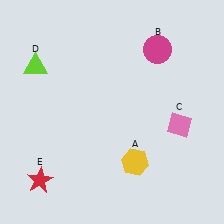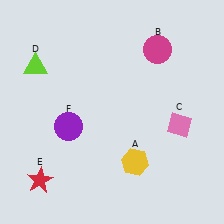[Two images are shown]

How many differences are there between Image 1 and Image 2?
There is 1 difference between the two images.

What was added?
A purple circle (F) was added in Image 2.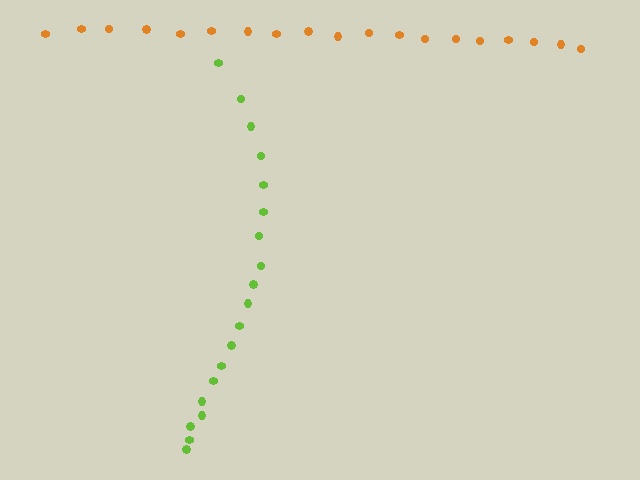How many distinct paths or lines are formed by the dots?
There are 2 distinct paths.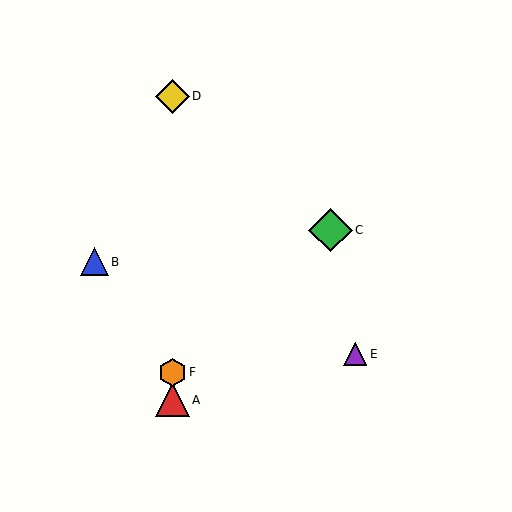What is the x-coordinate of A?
Object A is at x≈172.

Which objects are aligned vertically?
Objects A, D, F are aligned vertically.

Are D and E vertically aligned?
No, D is at x≈172 and E is at x≈355.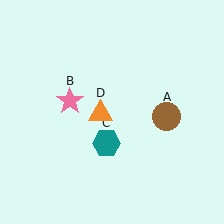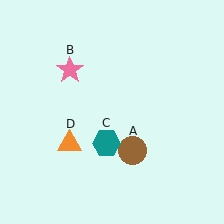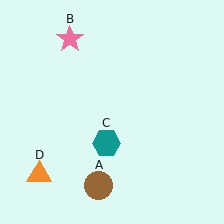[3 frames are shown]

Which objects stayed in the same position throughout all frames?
Teal hexagon (object C) remained stationary.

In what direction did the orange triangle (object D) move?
The orange triangle (object D) moved down and to the left.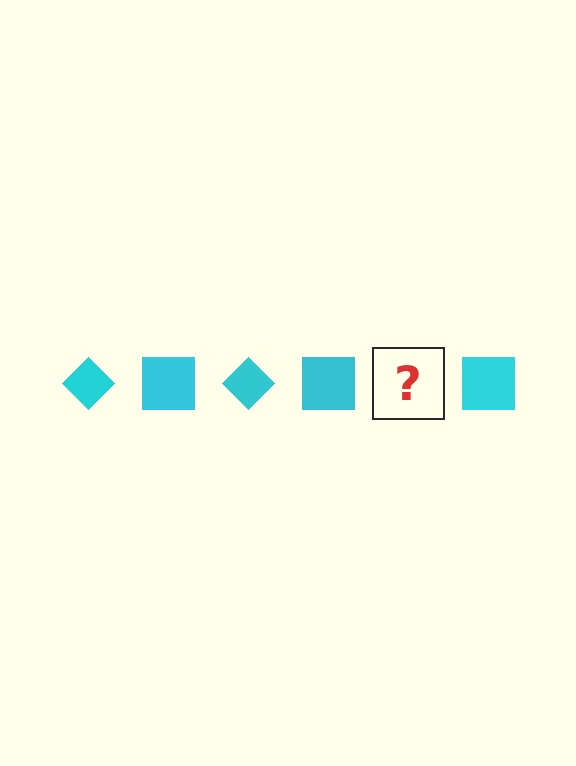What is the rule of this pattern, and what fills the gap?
The rule is that the pattern cycles through diamond, square shapes in cyan. The gap should be filled with a cyan diamond.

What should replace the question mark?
The question mark should be replaced with a cyan diamond.